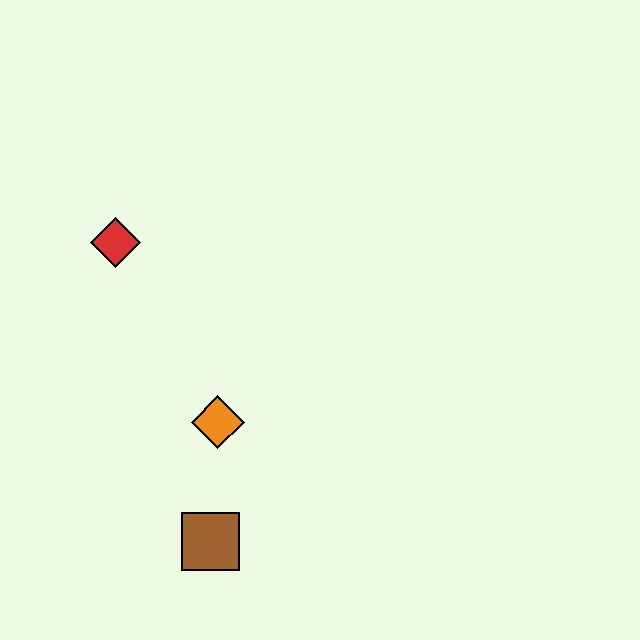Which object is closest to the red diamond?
The orange diamond is closest to the red diamond.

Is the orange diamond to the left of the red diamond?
No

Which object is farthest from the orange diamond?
The red diamond is farthest from the orange diamond.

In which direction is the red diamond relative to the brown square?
The red diamond is above the brown square.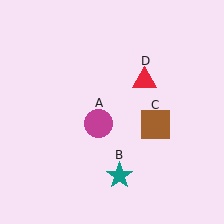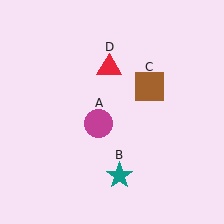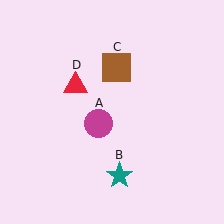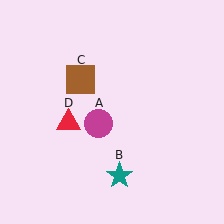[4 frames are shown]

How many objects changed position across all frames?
2 objects changed position: brown square (object C), red triangle (object D).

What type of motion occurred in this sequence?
The brown square (object C), red triangle (object D) rotated counterclockwise around the center of the scene.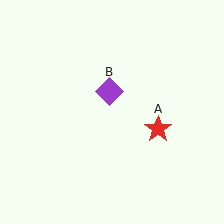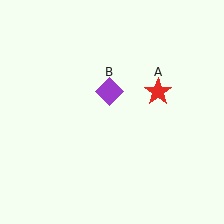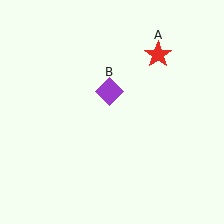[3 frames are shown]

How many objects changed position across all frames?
1 object changed position: red star (object A).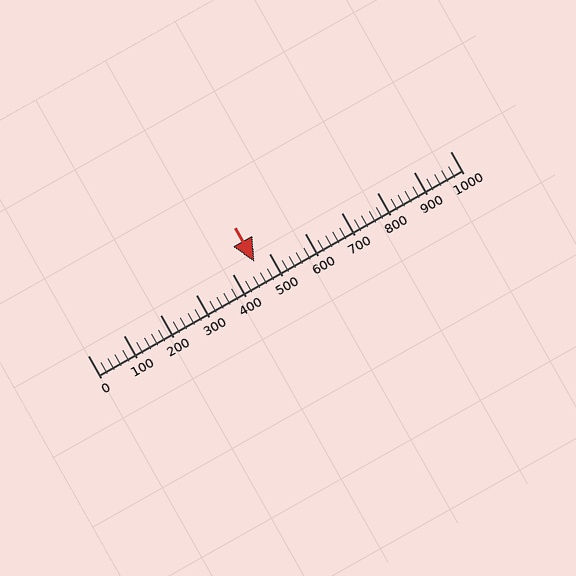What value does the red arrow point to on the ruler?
The red arrow points to approximately 460.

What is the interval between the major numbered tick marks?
The major tick marks are spaced 100 units apart.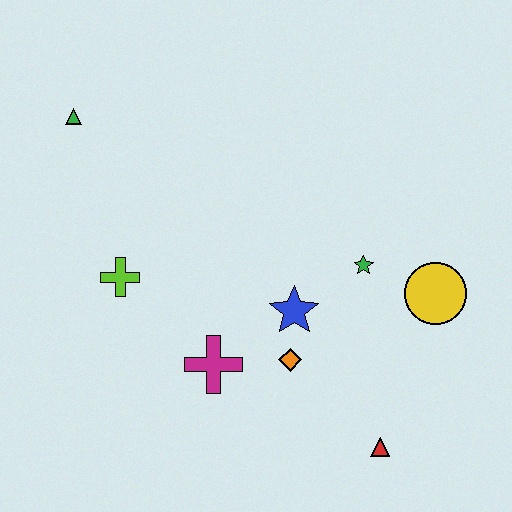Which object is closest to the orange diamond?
The blue star is closest to the orange diamond.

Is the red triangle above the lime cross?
No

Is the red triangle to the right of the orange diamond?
Yes